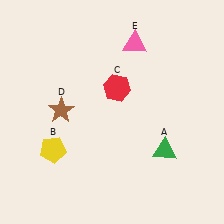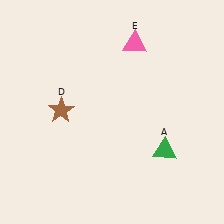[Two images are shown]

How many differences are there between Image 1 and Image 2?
There are 2 differences between the two images.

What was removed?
The red hexagon (C), the yellow pentagon (B) were removed in Image 2.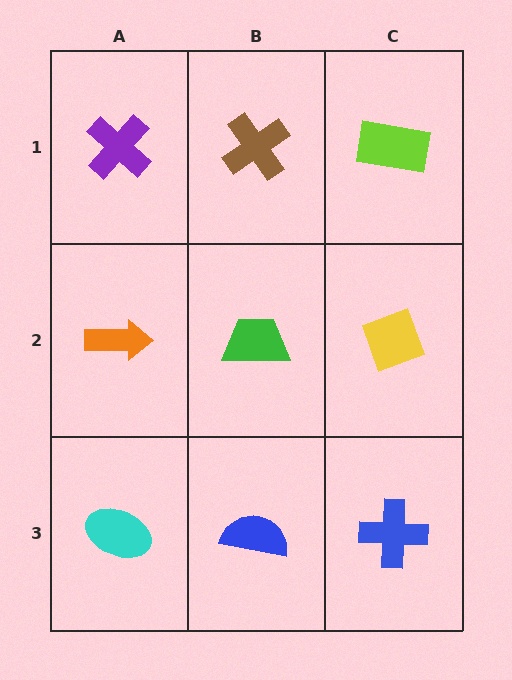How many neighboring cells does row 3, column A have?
2.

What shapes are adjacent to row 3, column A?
An orange arrow (row 2, column A), a blue semicircle (row 3, column B).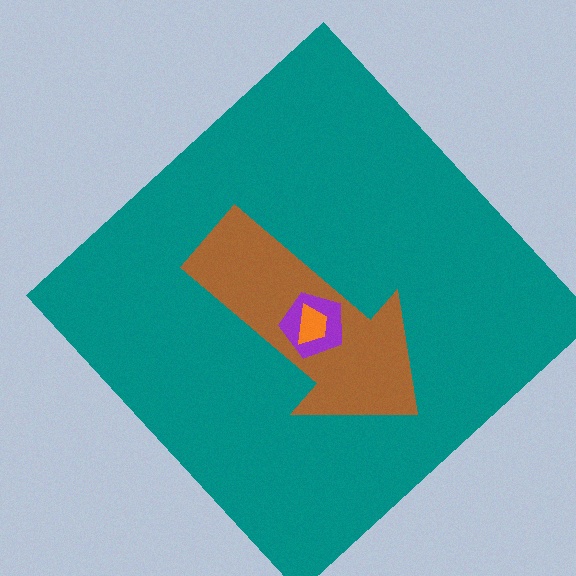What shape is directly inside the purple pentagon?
The orange trapezoid.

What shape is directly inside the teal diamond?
The brown arrow.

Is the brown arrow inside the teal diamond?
Yes.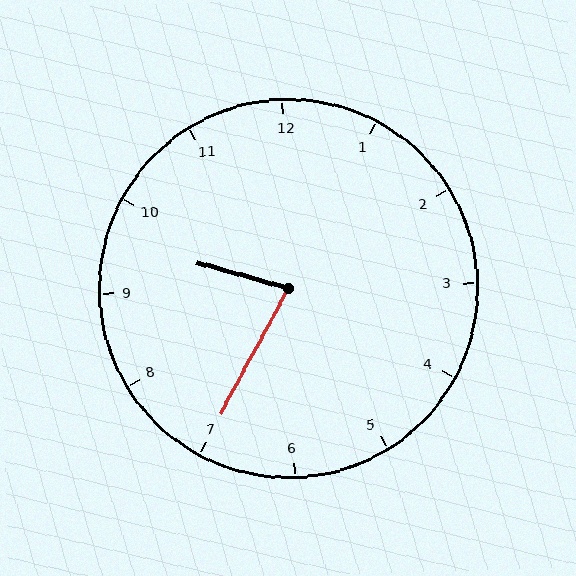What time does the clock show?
9:35.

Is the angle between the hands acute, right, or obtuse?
It is acute.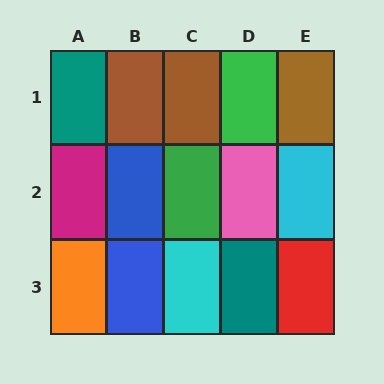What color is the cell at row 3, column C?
Cyan.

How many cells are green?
2 cells are green.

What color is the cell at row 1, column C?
Brown.